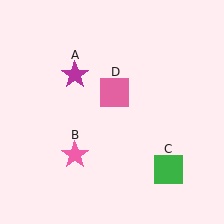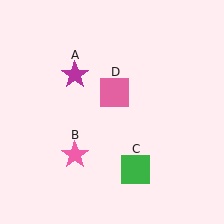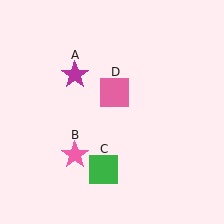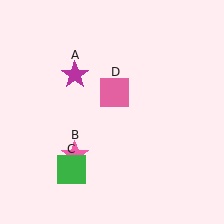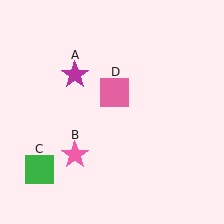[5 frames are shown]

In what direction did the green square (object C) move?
The green square (object C) moved left.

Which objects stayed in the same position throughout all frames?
Magenta star (object A) and pink star (object B) and pink square (object D) remained stationary.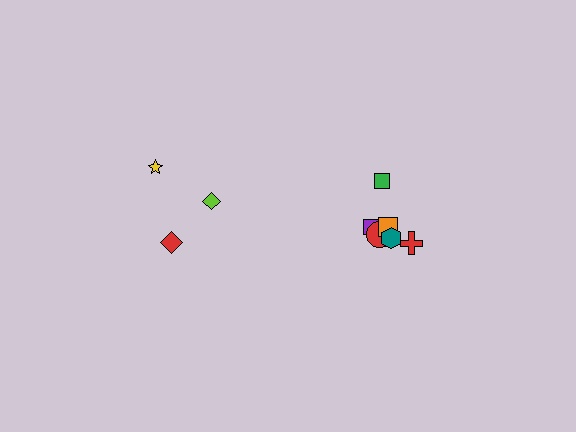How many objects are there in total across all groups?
There are 9 objects.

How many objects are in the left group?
There are 3 objects.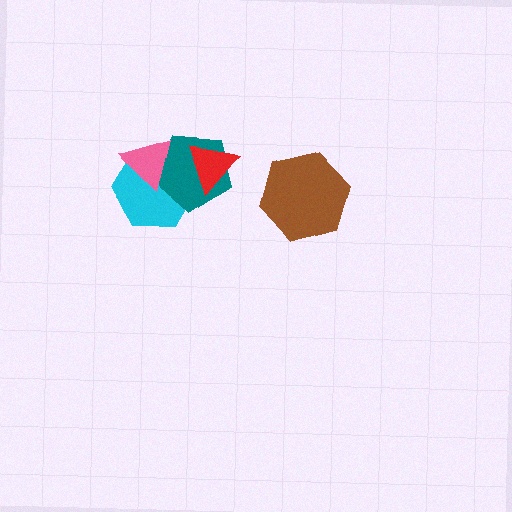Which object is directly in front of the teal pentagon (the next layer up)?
The red triangle is directly in front of the teal pentagon.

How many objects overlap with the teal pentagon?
3 objects overlap with the teal pentagon.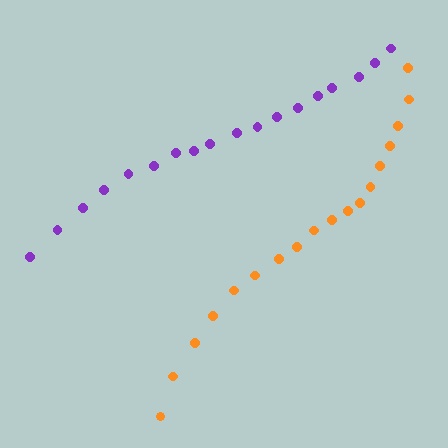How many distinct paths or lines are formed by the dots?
There are 2 distinct paths.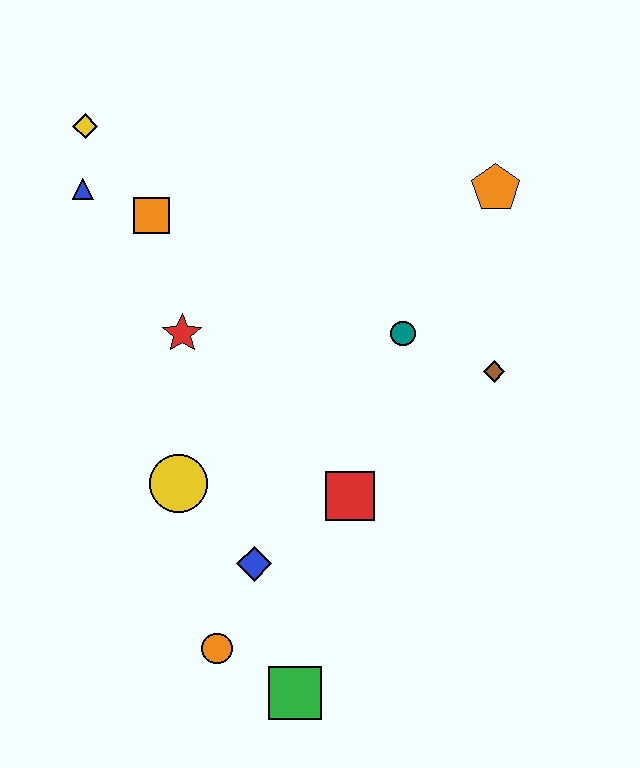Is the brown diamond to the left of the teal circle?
No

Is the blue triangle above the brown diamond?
Yes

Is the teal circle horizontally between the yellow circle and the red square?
No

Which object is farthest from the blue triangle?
The green square is farthest from the blue triangle.